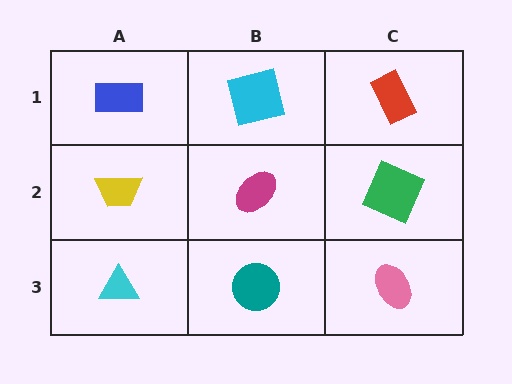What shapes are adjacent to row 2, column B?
A cyan square (row 1, column B), a teal circle (row 3, column B), a yellow trapezoid (row 2, column A), a green square (row 2, column C).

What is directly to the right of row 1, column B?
A red rectangle.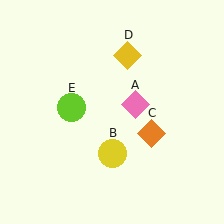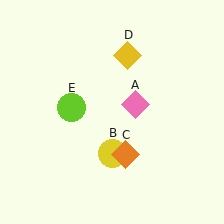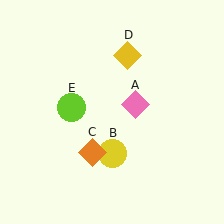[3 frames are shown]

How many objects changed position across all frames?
1 object changed position: orange diamond (object C).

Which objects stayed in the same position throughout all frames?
Pink diamond (object A) and yellow circle (object B) and yellow diamond (object D) and lime circle (object E) remained stationary.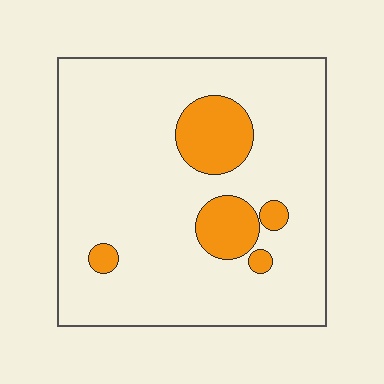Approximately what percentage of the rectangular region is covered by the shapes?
Approximately 15%.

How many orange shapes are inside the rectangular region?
5.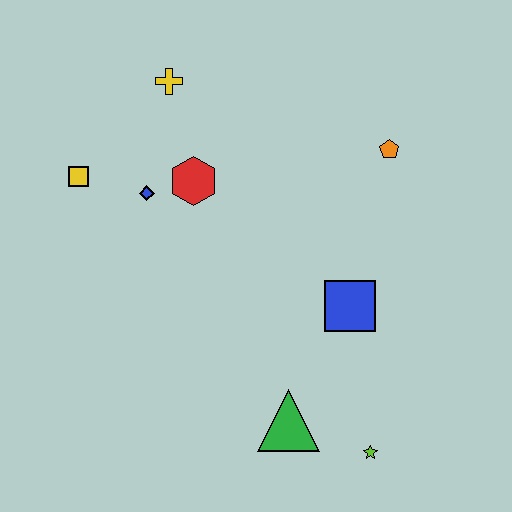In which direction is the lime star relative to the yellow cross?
The lime star is below the yellow cross.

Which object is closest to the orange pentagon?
The blue square is closest to the orange pentagon.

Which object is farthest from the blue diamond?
The lime star is farthest from the blue diamond.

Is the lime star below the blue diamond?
Yes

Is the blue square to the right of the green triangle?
Yes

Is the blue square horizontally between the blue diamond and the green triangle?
No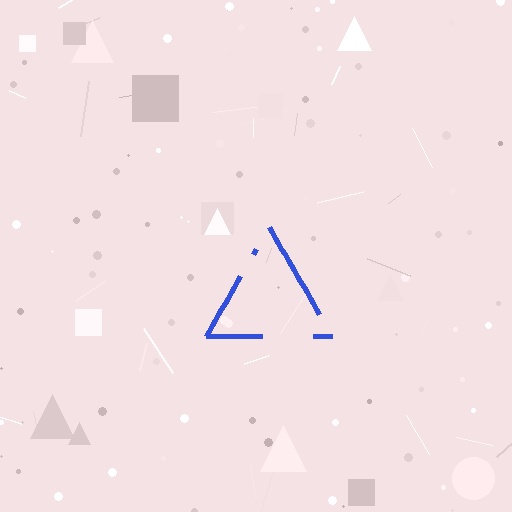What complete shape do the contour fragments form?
The contour fragments form a triangle.